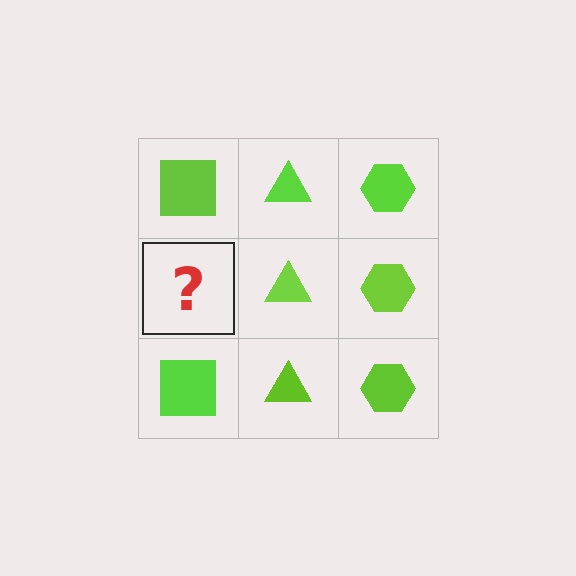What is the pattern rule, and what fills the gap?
The rule is that each column has a consistent shape. The gap should be filled with a lime square.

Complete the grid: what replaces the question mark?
The question mark should be replaced with a lime square.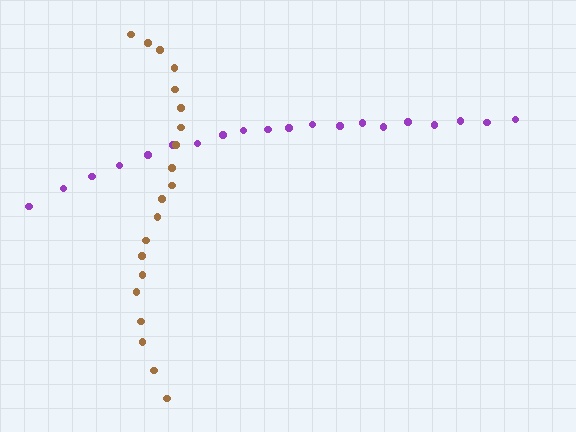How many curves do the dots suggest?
There are 2 distinct paths.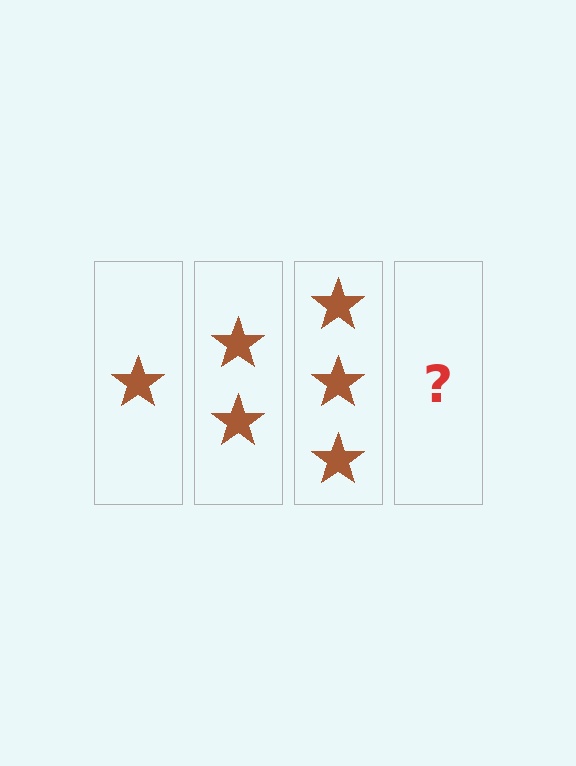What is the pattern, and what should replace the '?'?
The pattern is that each step adds one more star. The '?' should be 4 stars.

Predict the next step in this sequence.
The next step is 4 stars.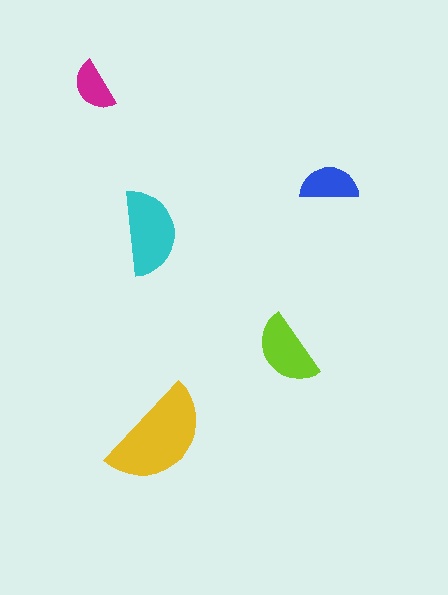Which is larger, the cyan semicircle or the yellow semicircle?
The yellow one.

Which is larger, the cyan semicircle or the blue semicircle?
The cyan one.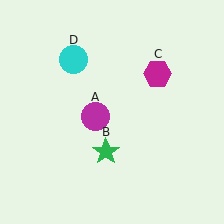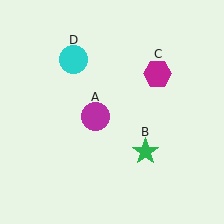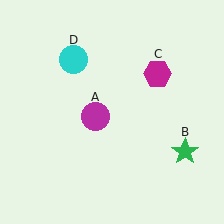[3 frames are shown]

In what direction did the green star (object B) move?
The green star (object B) moved right.